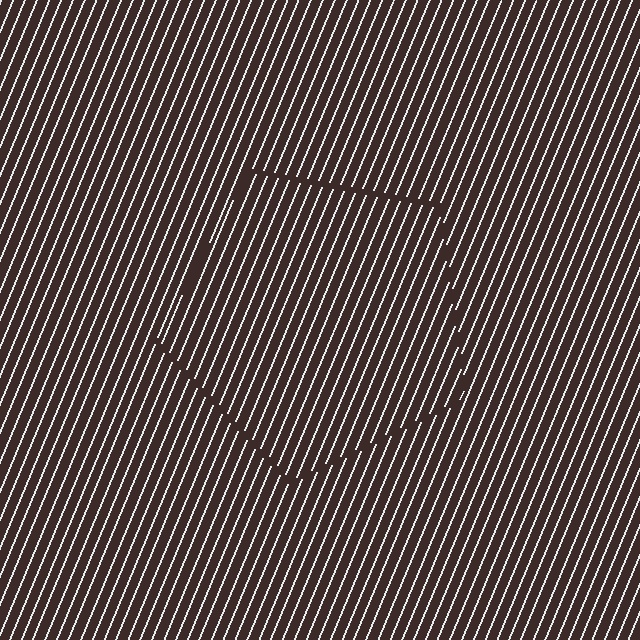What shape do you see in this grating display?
An illusory pentagon. The interior of the shape contains the same grating, shifted by half a period — the contour is defined by the phase discontinuity where line-ends from the inner and outer gratings abut.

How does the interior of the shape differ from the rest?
The interior of the shape contains the same grating, shifted by half a period — the contour is defined by the phase discontinuity where line-ends from the inner and outer gratings abut.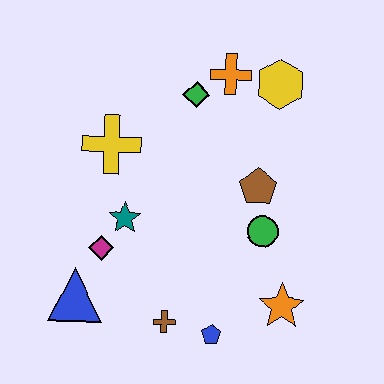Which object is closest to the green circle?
The brown pentagon is closest to the green circle.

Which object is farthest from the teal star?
The yellow hexagon is farthest from the teal star.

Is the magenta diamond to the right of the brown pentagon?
No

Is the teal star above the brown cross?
Yes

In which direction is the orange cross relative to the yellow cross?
The orange cross is to the right of the yellow cross.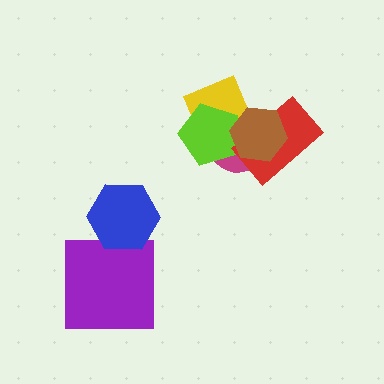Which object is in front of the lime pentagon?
The brown hexagon is in front of the lime pentagon.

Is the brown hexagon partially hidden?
No, no other shape covers it.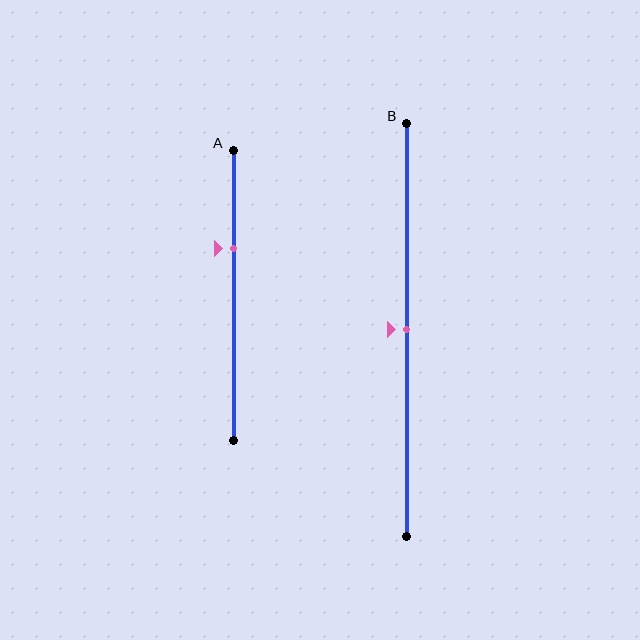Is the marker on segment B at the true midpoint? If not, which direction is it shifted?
Yes, the marker on segment B is at the true midpoint.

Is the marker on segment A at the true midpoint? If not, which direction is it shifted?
No, the marker on segment A is shifted upward by about 16% of the segment length.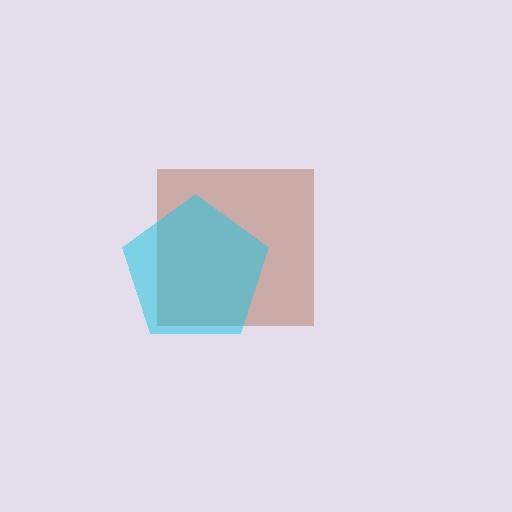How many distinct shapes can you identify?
There are 2 distinct shapes: a brown square, a cyan pentagon.